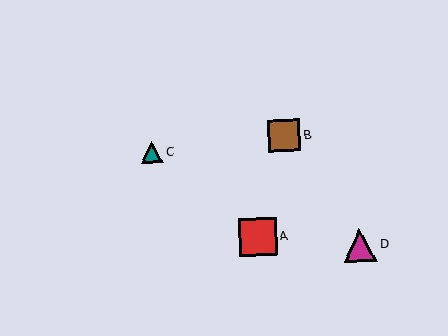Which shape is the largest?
The red square (labeled A) is the largest.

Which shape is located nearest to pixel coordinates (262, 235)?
The red square (labeled A) at (258, 237) is nearest to that location.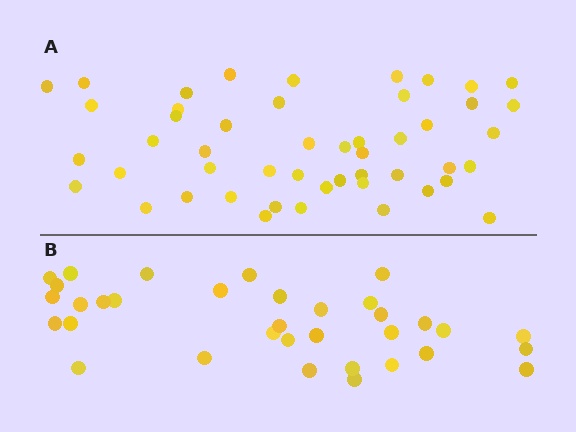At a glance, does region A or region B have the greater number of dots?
Region A (the top region) has more dots.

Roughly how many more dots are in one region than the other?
Region A has approximately 15 more dots than region B.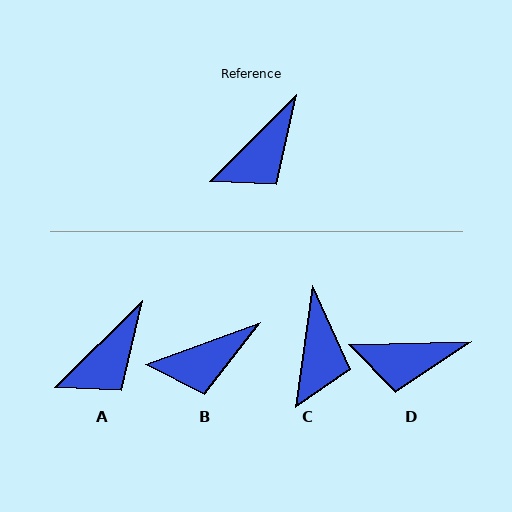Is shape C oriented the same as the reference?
No, it is off by about 37 degrees.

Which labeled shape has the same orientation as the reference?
A.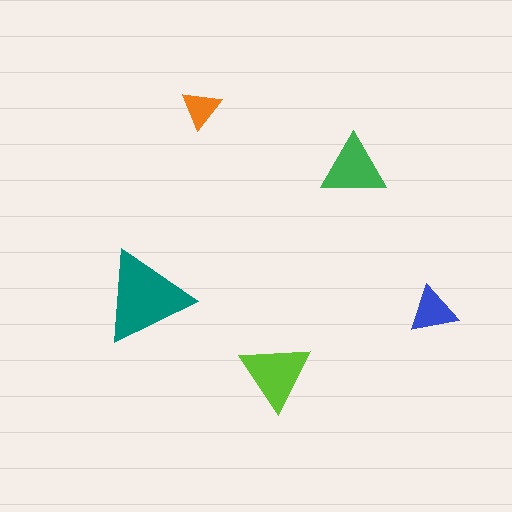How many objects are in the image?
There are 5 objects in the image.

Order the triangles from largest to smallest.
the teal one, the lime one, the green one, the blue one, the orange one.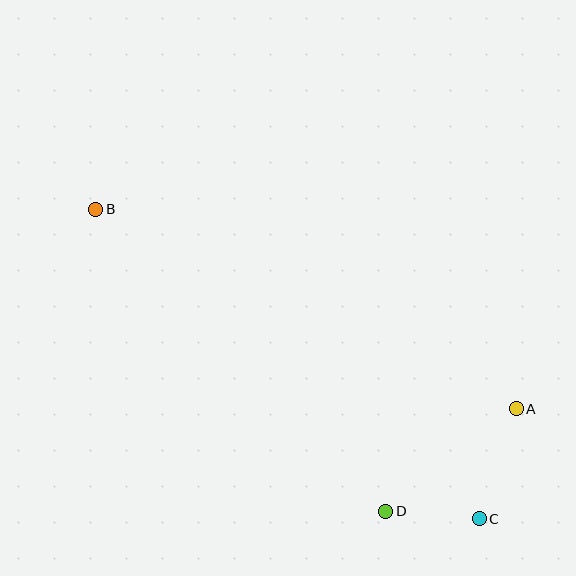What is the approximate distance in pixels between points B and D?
The distance between B and D is approximately 418 pixels.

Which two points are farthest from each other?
Points B and C are farthest from each other.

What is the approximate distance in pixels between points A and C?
The distance between A and C is approximately 116 pixels.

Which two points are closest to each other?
Points C and D are closest to each other.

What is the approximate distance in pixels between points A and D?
The distance between A and D is approximately 166 pixels.